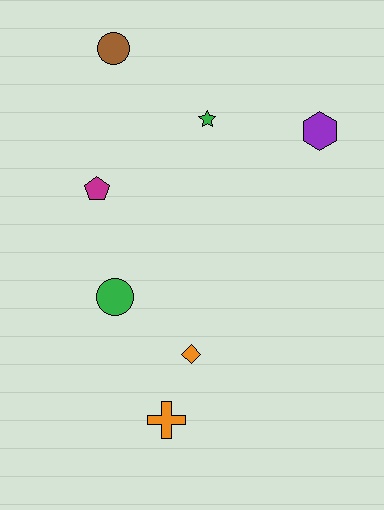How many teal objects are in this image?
There are no teal objects.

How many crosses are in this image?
There is 1 cross.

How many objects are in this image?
There are 7 objects.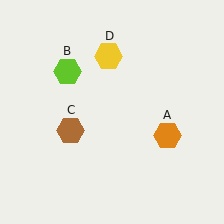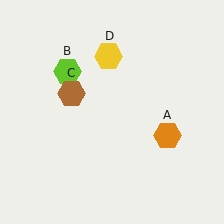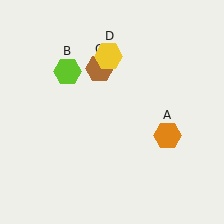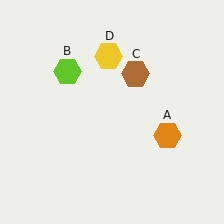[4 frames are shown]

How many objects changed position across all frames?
1 object changed position: brown hexagon (object C).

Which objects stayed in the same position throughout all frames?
Orange hexagon (object A) and lime hexagon (object B) and yellow hexagon (object D) remained stationary.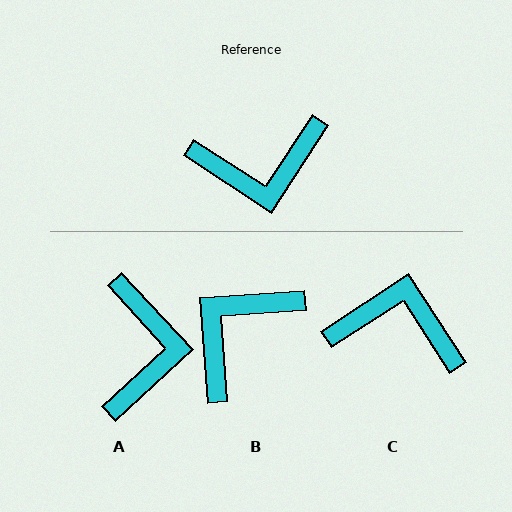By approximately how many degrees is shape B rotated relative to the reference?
Approximately 143 degrees clockwise.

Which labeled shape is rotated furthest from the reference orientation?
C, about 156 degrees away.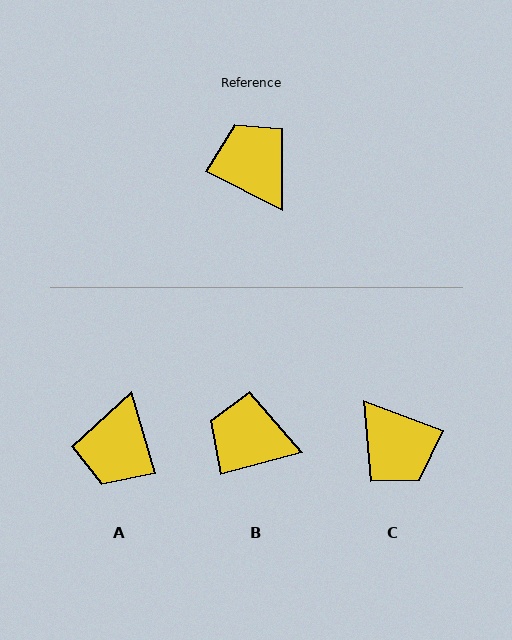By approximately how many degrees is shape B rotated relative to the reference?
Approximately 41 degrees counter-clockwise.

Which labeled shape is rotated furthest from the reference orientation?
C, about 174 degrees away.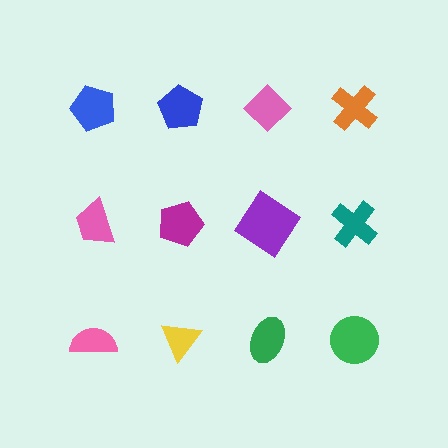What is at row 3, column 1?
A pink semicircle.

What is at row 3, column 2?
A yellow triangle.